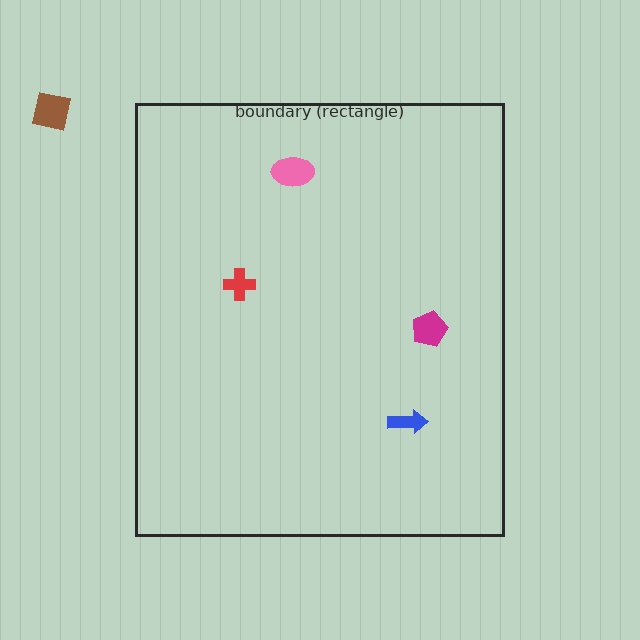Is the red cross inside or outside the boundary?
Inside.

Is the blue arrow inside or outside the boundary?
Inside.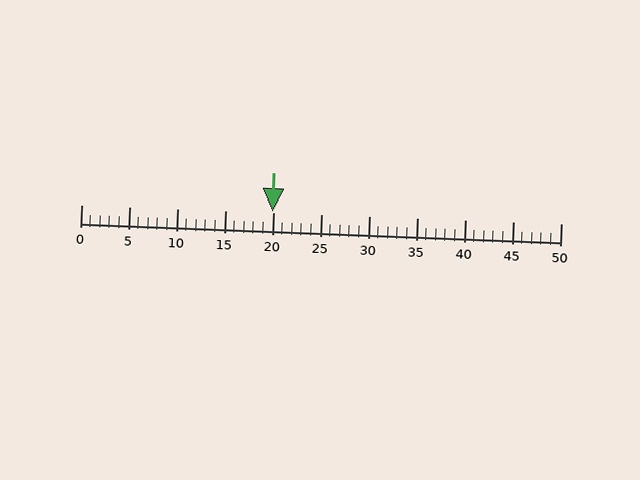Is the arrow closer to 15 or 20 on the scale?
The arrow is closer to 20.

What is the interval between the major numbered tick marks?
The major tick marks are spaced 5 units apart.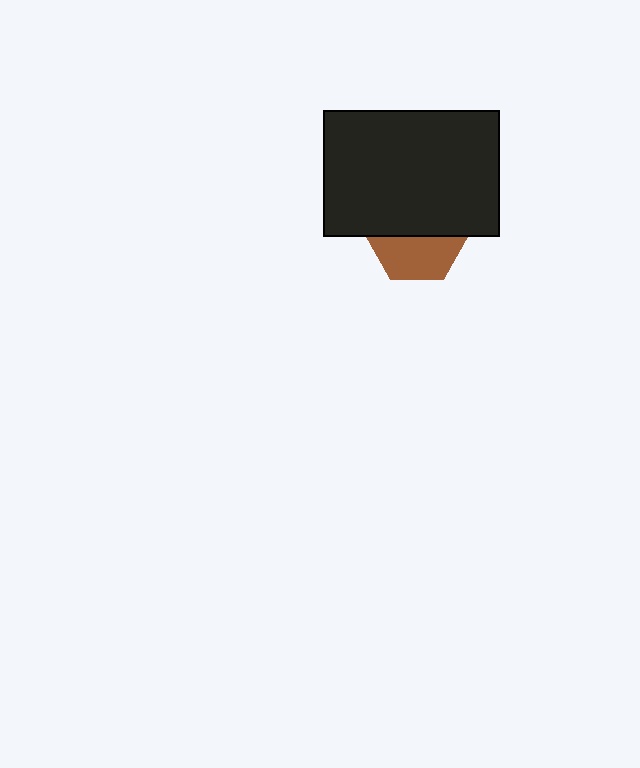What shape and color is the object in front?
The object in front is a black rectangle.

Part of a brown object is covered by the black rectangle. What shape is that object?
It is a hexagon.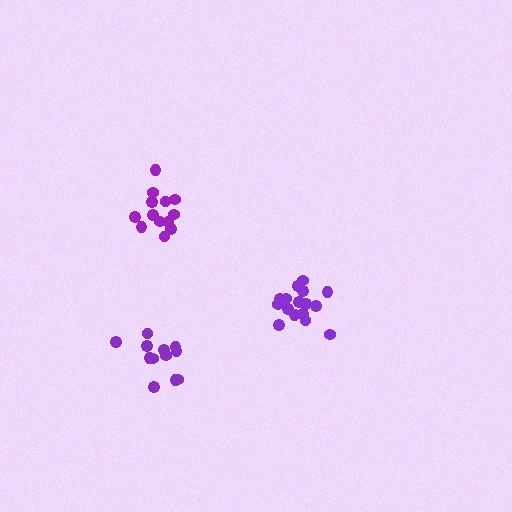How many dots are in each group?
Group 1: 13 dots, Group 2: 16 dots, Group 3: 12 dots (41 total).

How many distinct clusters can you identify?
There are 3 distinct clusters.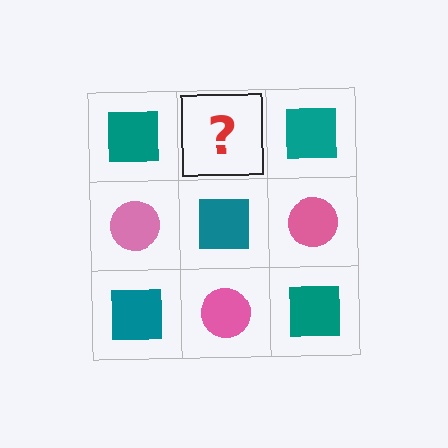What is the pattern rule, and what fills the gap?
The rule is that it alternates teal square and pink circle in a checkerboard pattern. The gap should be filled with a pink circle.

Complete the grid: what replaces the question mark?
The question mark should be replaced with a pink circle.